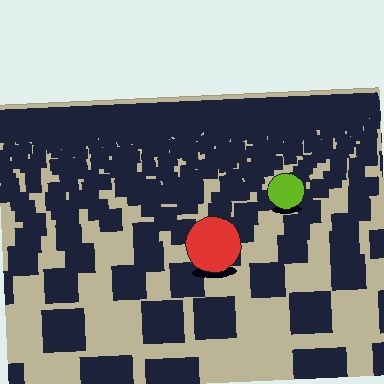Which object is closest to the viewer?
The red circle is closest. The texture marks near it are larger and more spread out.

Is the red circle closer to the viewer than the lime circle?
Yes. The red circle is closer — you can tell from the texture gradient: the ground texture is coarser near it.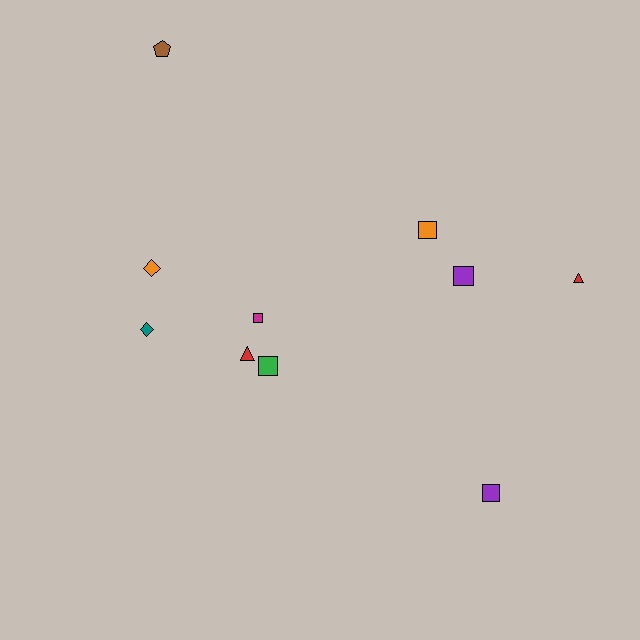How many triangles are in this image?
There are 2 triangles.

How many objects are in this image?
There are 10 objects.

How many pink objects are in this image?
There are no pink objects.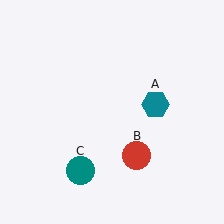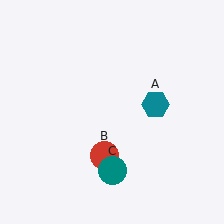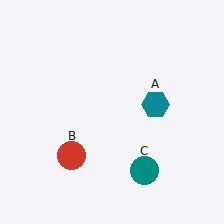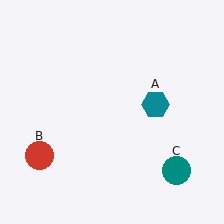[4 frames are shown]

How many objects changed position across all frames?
2 objects changed position: red circle (object B), teal circle (object C).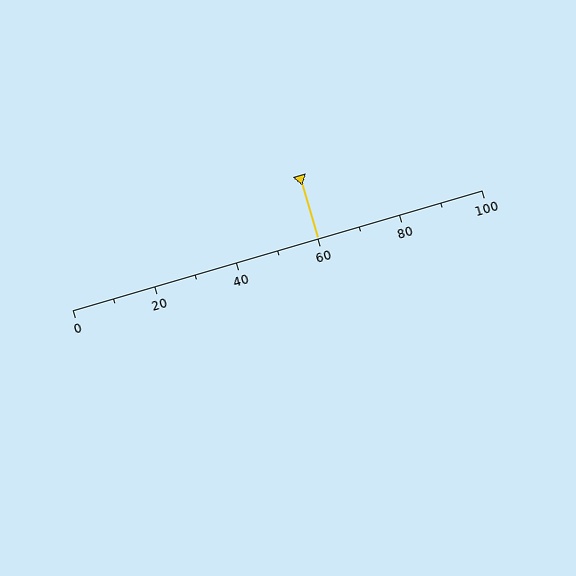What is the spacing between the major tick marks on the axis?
The major ticks are spaced 20 apart.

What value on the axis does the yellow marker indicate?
The marker indicates approximately 60.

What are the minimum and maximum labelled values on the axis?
The axis runs from 0 to 100.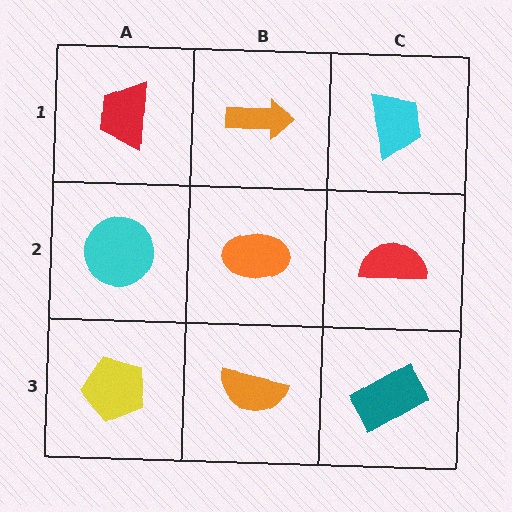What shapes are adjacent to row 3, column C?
A red semicircle (row 2, column C), an orange semicircle (row 3, column B).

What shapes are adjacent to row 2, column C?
A cyan trapezoid (row 1, column C), a teal rectangle (row 3, column C), an orange ellipse (row 2, column B).